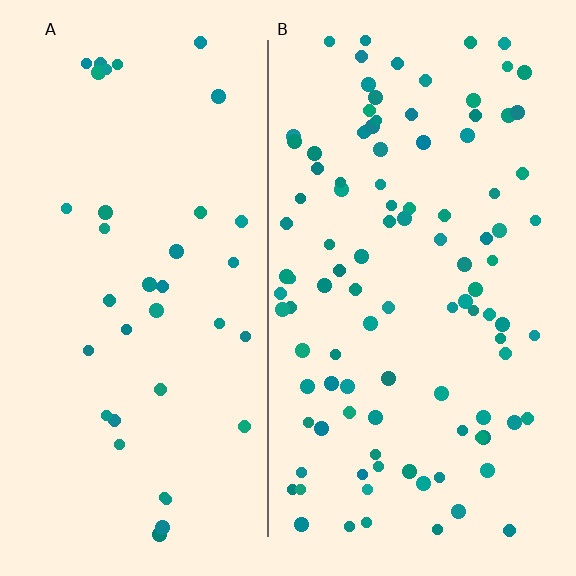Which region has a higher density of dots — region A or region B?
B (the right).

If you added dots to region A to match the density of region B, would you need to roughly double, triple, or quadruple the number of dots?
Approximately triple.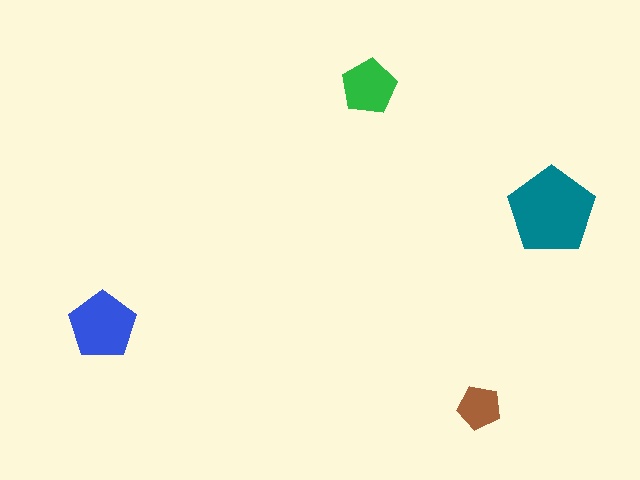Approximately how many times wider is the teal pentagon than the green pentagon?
About 1.5 times wider.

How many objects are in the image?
There are 4 objects in the image.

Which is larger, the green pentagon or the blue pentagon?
The blue one.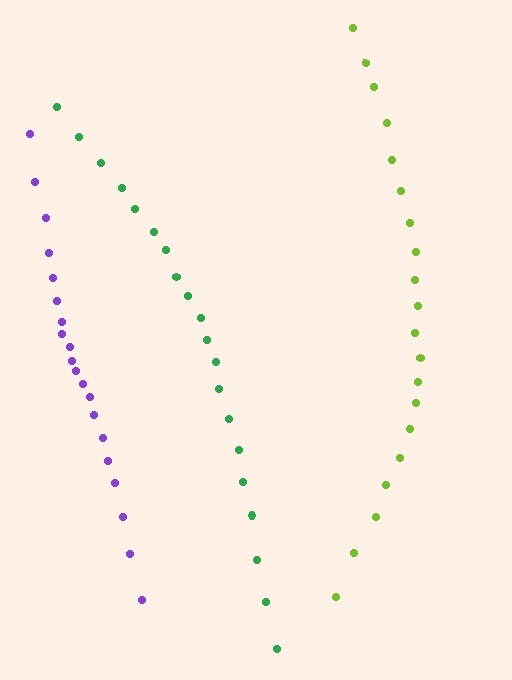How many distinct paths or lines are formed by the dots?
There are 3 distinct paths.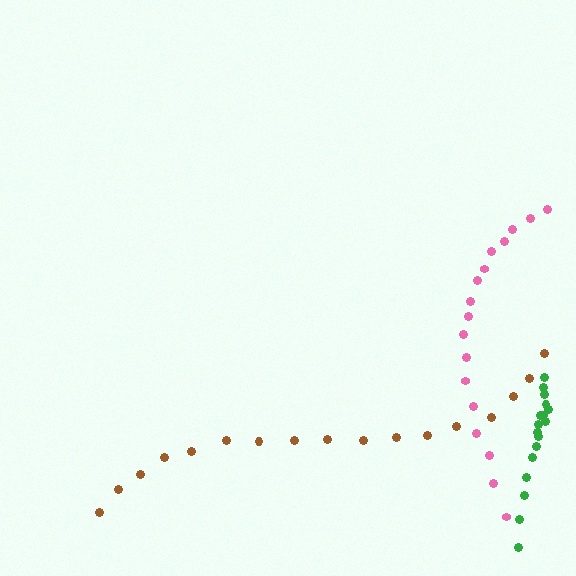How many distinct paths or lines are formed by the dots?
There are 3 distinct paths.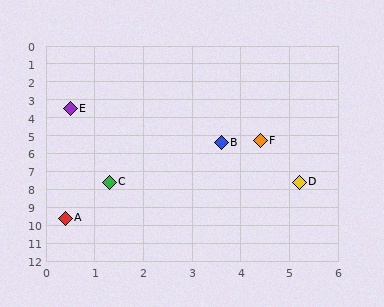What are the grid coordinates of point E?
Point E is at approximately (0.5, 3.5).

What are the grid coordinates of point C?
Point C is at approximately (1.3, 7.6).